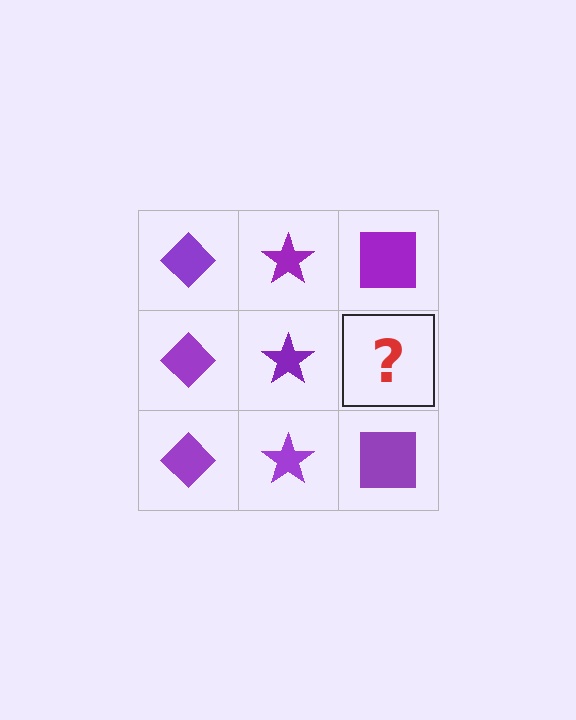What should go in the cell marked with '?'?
The missing cell should contain a purple square.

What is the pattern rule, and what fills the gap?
The rule is that each column has a consistent shape. The gap should be filled with a purple square.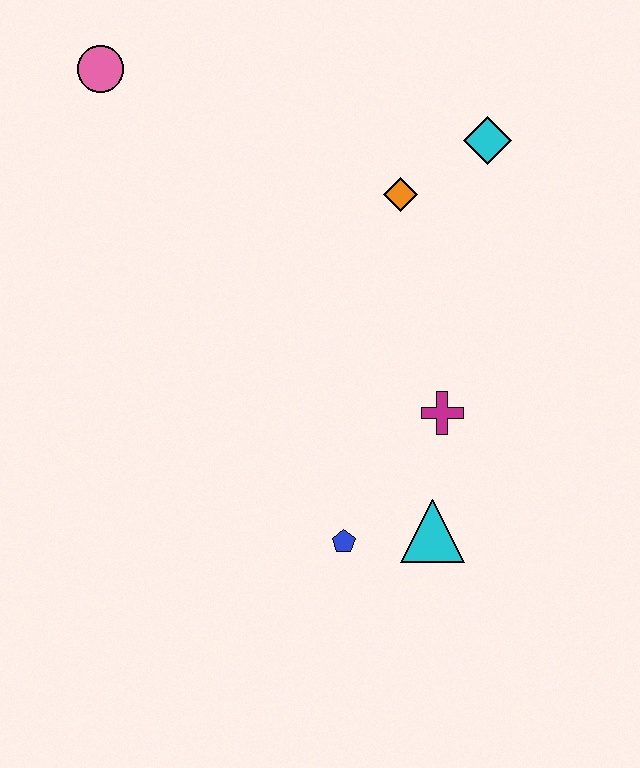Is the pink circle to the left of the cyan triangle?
Yes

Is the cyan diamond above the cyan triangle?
Yes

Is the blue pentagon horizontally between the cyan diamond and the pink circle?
Yes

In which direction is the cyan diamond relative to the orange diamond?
The cyan diamond is to the right of the orange diamond.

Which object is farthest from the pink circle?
The cyan triangle is farthest from the pink circle.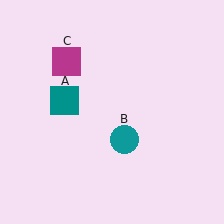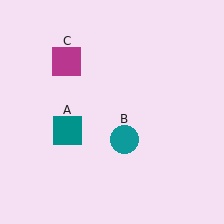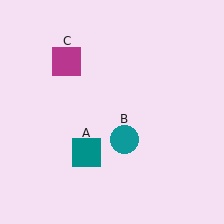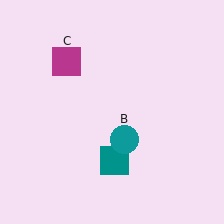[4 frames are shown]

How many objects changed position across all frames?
1 object changed position: teal square (object A).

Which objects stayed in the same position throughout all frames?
Teal circle (object B) and magenta square (object C) remained stationary.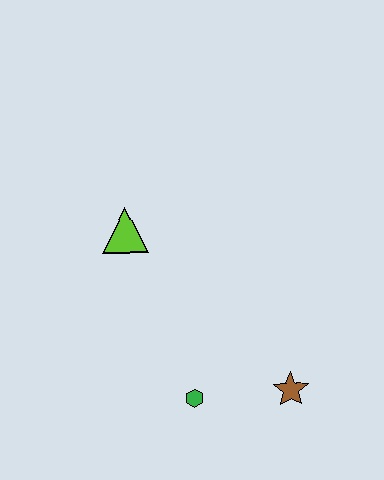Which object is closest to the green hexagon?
The brown star is closest to the green hexagon.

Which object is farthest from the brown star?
The lime triangle is farthest from the brown star.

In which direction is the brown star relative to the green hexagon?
The brown star is to the right of the green hexagon.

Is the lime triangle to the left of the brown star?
Yes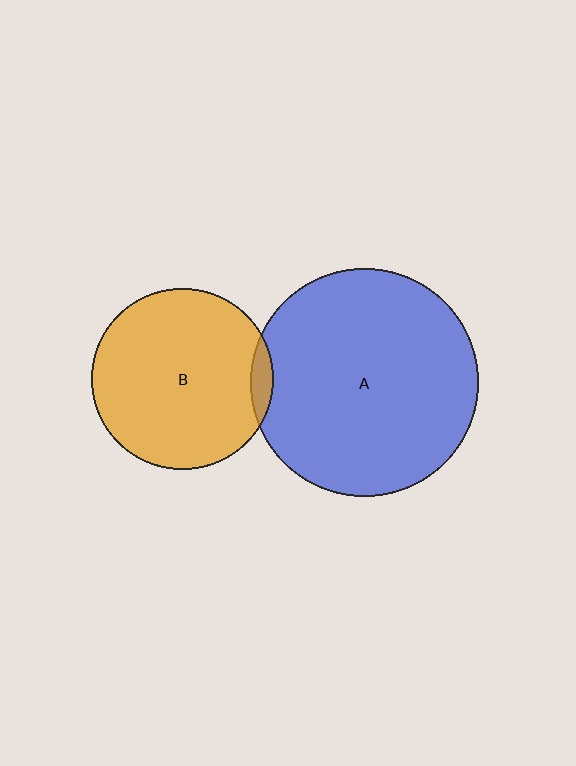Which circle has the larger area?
Circle A (blue).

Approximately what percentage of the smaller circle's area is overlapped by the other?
Approximately 5%.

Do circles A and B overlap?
Yes.